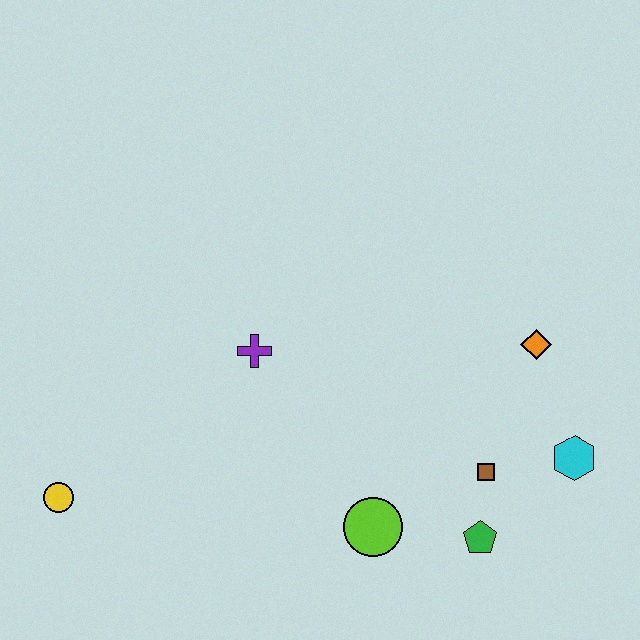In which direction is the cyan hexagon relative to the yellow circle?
The cyan hexagon is to the right of the yellow circle.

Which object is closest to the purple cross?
The lime circle is closest to the purple cross.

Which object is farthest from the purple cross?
The cyan hexagon is farthest from the purple cross.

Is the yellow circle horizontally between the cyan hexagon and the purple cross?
No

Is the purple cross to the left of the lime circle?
Yes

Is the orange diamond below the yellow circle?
No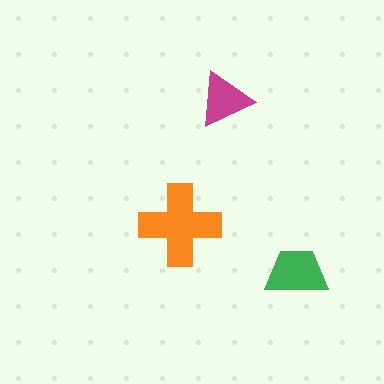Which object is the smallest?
The magenta triangle.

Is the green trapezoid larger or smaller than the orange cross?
Smaller.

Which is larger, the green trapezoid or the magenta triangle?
The green trapezoid.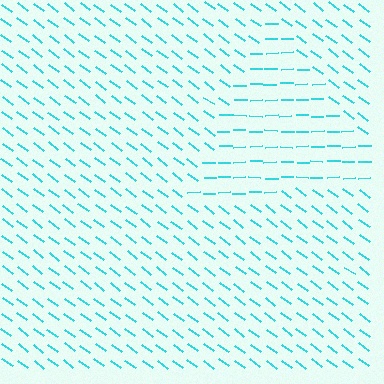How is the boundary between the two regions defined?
The boundary is defined purely by a change in line orientation (approximately 38 degrees difference). All lines are the same color and thickness.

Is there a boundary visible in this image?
Yes, there is a texture boundary formed by a change in line orientation.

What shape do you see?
I see a triangle.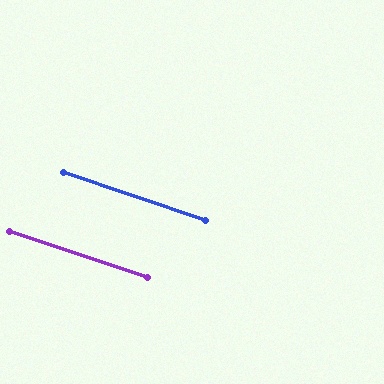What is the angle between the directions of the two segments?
Approximately 0 degrees.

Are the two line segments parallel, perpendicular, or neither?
Parallel — their directions differ by only 0.5°.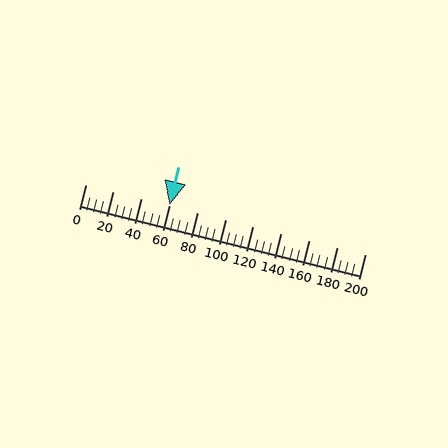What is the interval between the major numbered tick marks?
The major tick marks are spaced 20 units apart.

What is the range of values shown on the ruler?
The ruler shows values from 0 to 200.